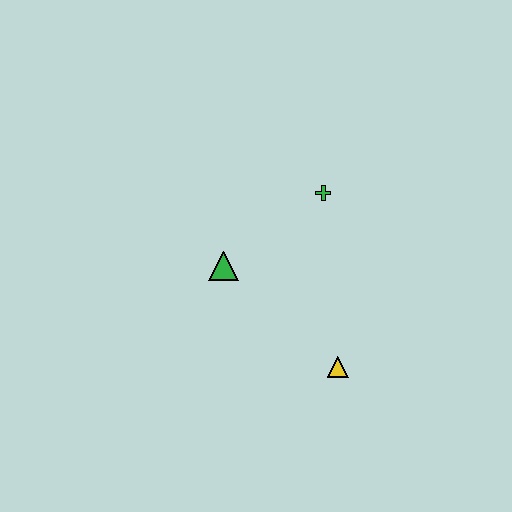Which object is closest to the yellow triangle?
The green triangle is closest to the yellow triangle.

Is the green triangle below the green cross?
Yes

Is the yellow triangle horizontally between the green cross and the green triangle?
No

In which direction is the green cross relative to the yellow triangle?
The green cross is above the yellow triangle.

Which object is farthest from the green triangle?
The yellow triangle is farthest from the green triangle.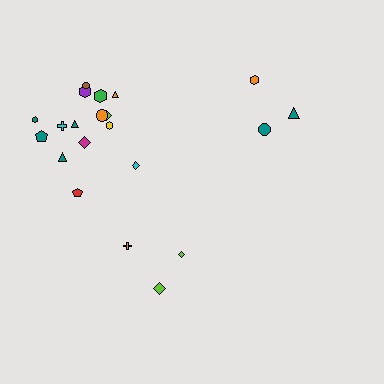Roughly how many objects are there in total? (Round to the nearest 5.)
Roughly 20 objects in total.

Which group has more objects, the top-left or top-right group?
The top-left group.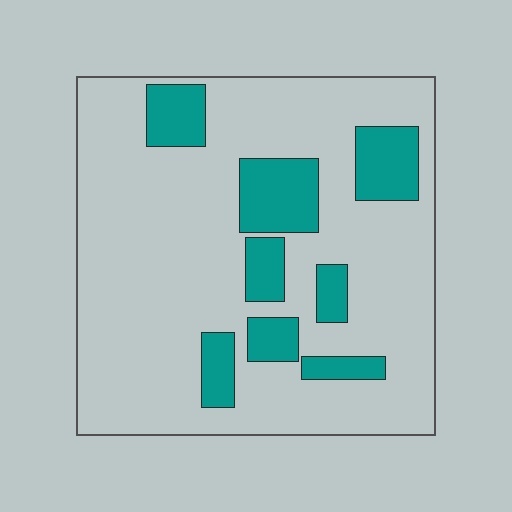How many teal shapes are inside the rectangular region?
8.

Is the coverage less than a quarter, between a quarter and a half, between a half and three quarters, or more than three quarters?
Less than a quarter.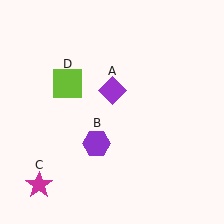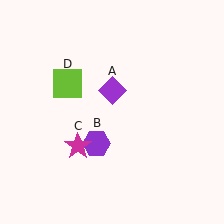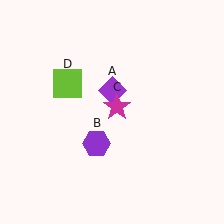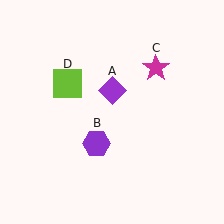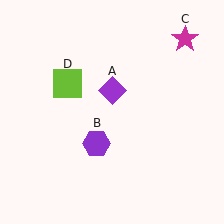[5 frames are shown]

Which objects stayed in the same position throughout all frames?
Purple diamond (object A) and purple hexagon (object B) and lime square (object D) remained stationary.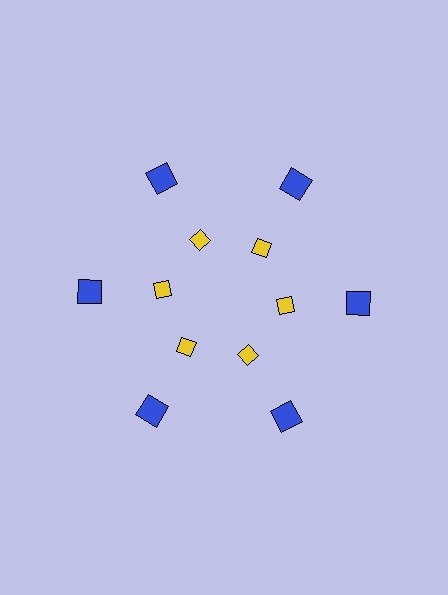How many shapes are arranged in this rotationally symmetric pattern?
There are 12 shapes, arranged in 6 groups of 2.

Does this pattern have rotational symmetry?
Yes, this pattern has 6-fold rotational symmetry. It looks the same after rotating 60 degrees around the center.